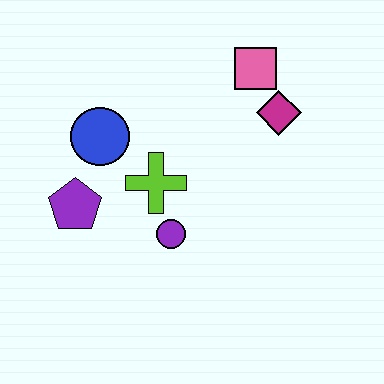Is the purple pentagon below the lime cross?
Yes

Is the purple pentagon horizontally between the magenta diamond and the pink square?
No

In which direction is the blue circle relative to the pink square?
The blue circle is to the left of the pink square.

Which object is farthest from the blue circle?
The magenta diamond is farthest from the blue circle.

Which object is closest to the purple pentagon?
The blue circle is closest to the purple pentagon.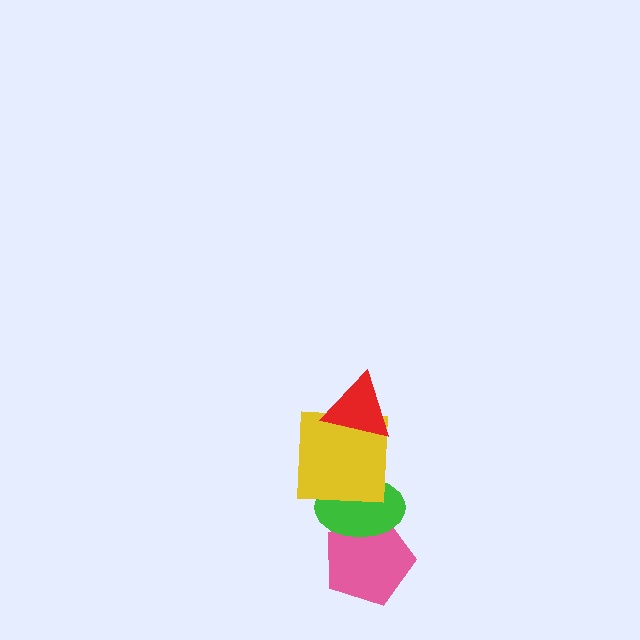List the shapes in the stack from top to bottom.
From top to bottom: the red triangle, the yellow square, the green ellipse, the pink pentagon.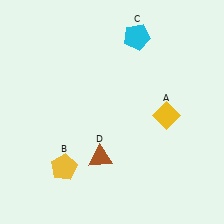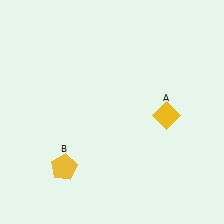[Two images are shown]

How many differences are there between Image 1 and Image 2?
There are 2 differences between the two images.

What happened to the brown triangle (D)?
The brown triangle (D) was removed in Image 2. It was in the bottom-left area of Image 1.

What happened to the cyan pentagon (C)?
The cyan pentagon (C) was removed in Image 2. It was in the top-right area of Image 1.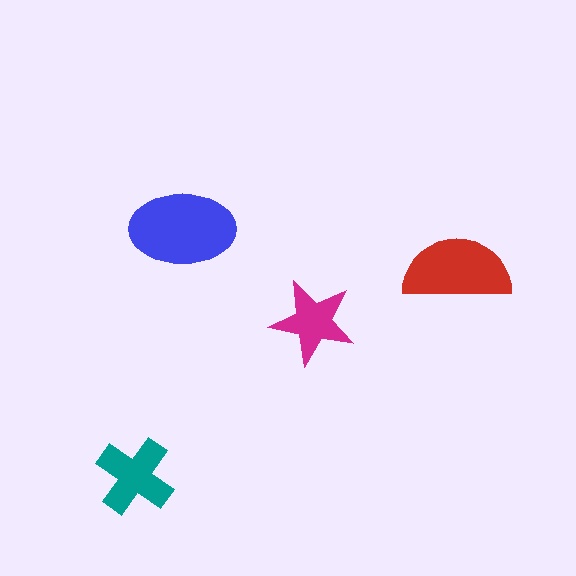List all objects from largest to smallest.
The blue ellipse, the red semicircle, the teal cross, the magenta star.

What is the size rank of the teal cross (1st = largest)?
3rd.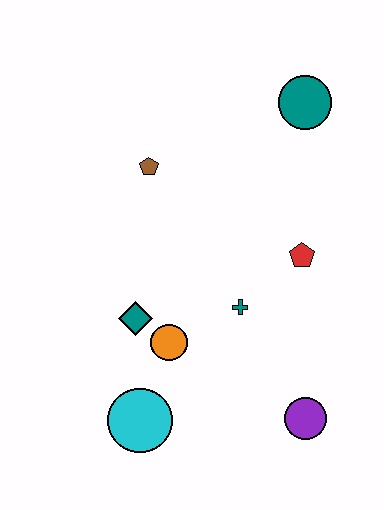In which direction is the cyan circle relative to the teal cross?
The cyan circle is below the teal cross.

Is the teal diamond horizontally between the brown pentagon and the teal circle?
No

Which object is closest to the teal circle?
The red pentagon is closest to the teal circle.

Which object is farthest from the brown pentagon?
The purple circle is farthest from the brown pentagon.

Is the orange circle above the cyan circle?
Yes